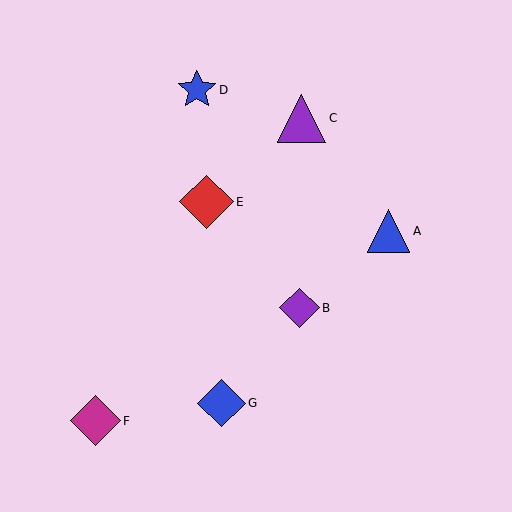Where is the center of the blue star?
The center of the blue star is at (197, 90).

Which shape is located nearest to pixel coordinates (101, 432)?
The magenta diamond (labeled F) at (95, 421) is nearest to that location.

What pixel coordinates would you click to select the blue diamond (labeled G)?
Click at (221, 403) to select the blue diamond G.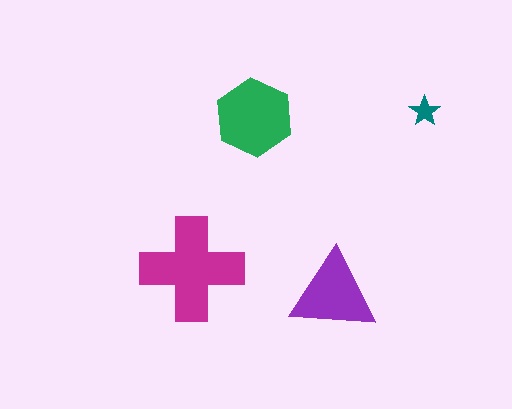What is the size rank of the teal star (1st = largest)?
4th.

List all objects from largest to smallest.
The magenta cross, the green hexagon, the purple triangle, the teal star.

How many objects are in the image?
There are 4 objects in the image.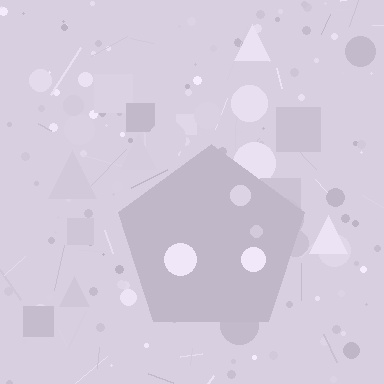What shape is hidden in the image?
A pentagon is hidden in the image.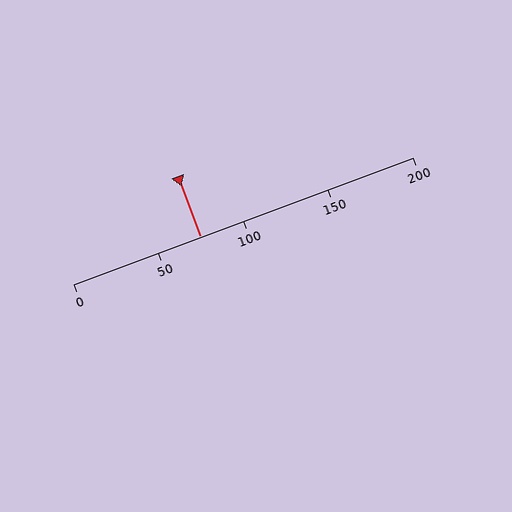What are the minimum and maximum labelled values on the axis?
The axis runs from 0 to 200.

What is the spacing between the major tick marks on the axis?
The major ticks are spaced 50 apart.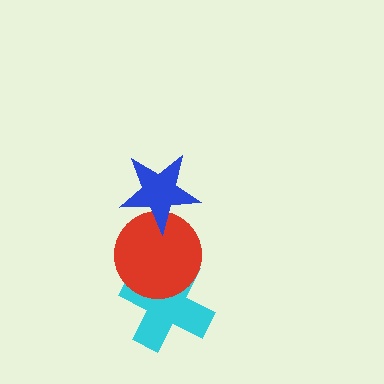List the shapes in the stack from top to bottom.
From top to bottom: the blue star, the red circle, the cyan cross.